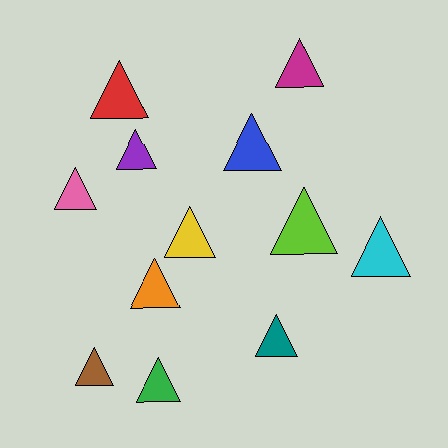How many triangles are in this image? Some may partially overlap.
There are 12 triangles.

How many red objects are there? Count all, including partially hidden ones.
There is 1 red object.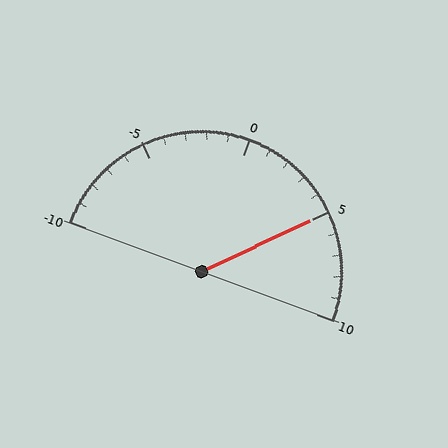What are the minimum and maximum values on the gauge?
The gauge ranges from -10 to 10.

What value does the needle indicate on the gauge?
The needle indicates approximately 5.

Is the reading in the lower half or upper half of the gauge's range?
The reading is in the upper half of the range (-10 to 10).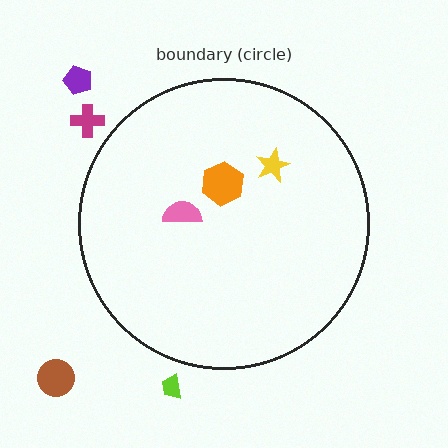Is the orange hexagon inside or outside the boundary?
Inside.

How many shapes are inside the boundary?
3 inside, 4 outside.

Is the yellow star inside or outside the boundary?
Inside.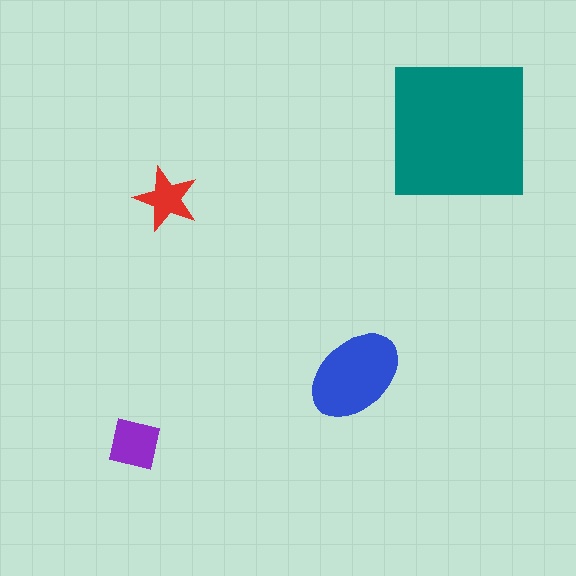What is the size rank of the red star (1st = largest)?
4th.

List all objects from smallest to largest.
The red star, the purple square, the blue ellipse, the teal square.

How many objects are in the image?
There are 4 objects in the image.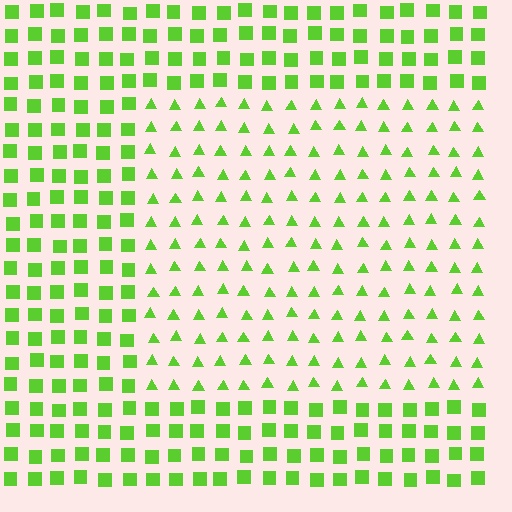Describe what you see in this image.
The image is filled with small lime elements arranged in a uniform grid. A rectangle-shaped region contains triangles, while the surrounding area contains squares. The boundary is defined purely by the change in element shape.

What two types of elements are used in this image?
The image uses triangles inside the rectangle region and squares outside it.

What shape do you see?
I see a rectangle.